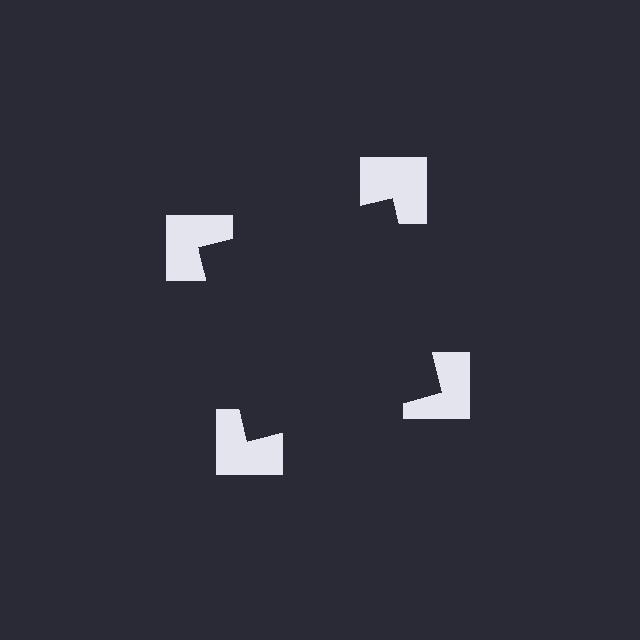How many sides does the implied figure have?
4 sides.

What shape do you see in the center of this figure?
An illusory square — its edges are inferred from the aligned wedge cuts in the notched squares, not physically drawn.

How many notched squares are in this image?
There are 4 — one at each vertex of the illusory square.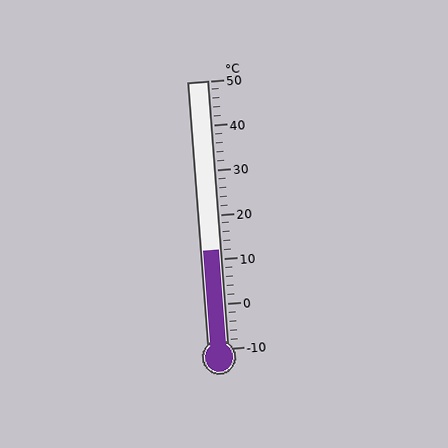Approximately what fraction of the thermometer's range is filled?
The thermometer is filled to approximately 35% of its range.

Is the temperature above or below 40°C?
The temperature is below 40°C.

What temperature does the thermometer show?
The thermometer shows approximately 12°C.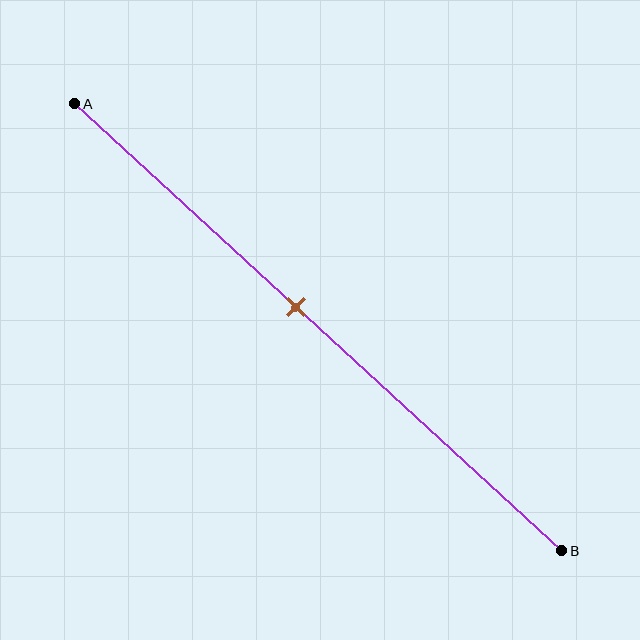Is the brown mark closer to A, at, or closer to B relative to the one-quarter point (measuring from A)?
The brown mark is closer to point B than the one-quarter point of segment AB.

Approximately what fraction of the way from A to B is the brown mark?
The brown mark is approximately 45% of the way from A to B.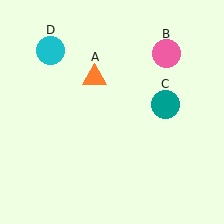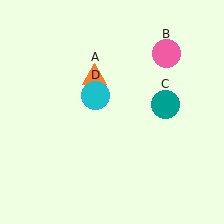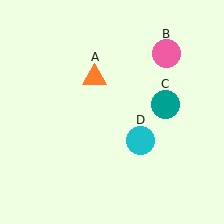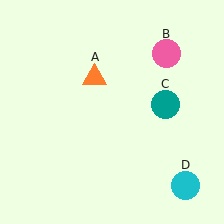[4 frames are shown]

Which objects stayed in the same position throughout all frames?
Orange triangle (object A) and pink circle (object B) and teal circle (object C) remained stationary.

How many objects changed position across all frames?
1 object changed position: cyan circle (object D).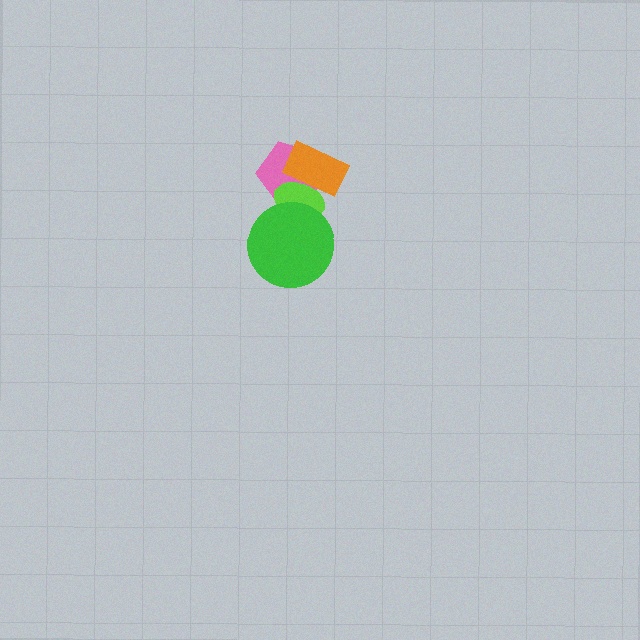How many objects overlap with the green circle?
1 object overlaps with the green circle.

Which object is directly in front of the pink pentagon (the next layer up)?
The lime ellipse is directly in front of the pink pentagon.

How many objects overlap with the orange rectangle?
2 objects overlap with the orange rectangle.